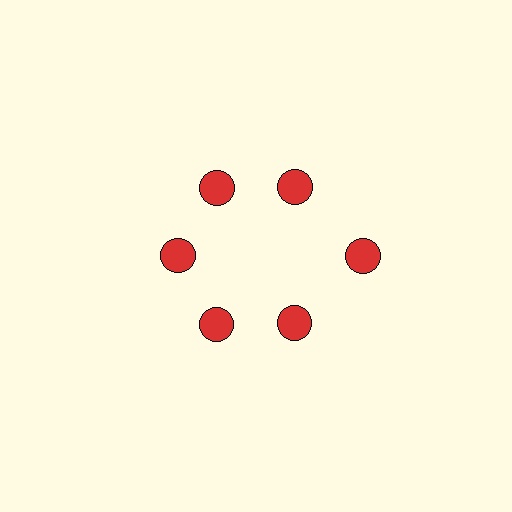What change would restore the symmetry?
The symmetry would be restored by moving it inward, back onto the ring so that all 6 circles sit at equal angles and equal distance from the center.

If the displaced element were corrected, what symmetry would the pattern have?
It would have 6-fold rotational symmetry — the pattern would map onto itself every 60 degrees.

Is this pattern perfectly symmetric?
No. The 6 red circles are arranged in a ring, but one element near the 3 o'clock position is pushed outward from the center, breaking the 6-fold rotational symmetry.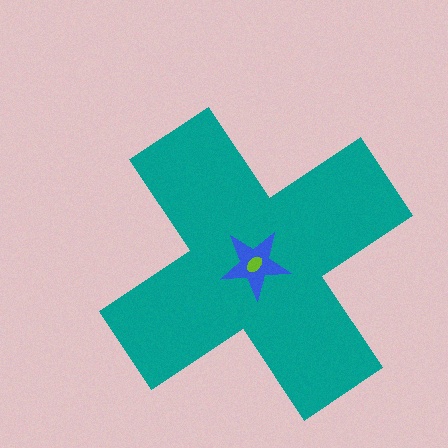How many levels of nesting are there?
3.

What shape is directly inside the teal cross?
The blue star.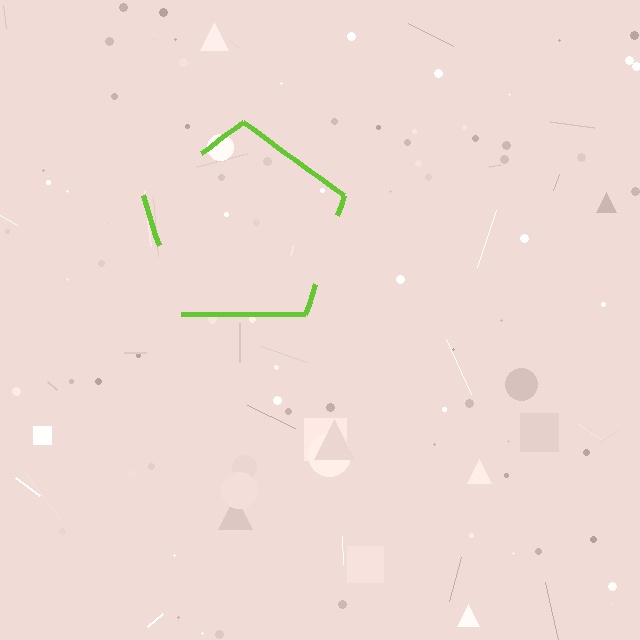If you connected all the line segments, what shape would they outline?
They would outline a pentagon.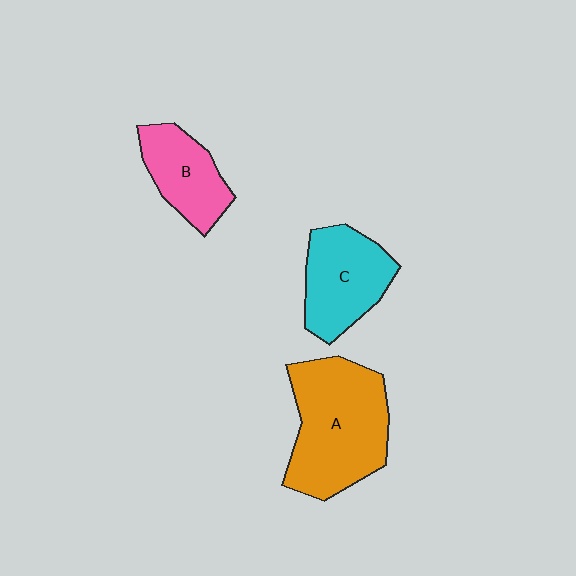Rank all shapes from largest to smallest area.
From largest to smallest: A (orange), C (cyan), B (pink).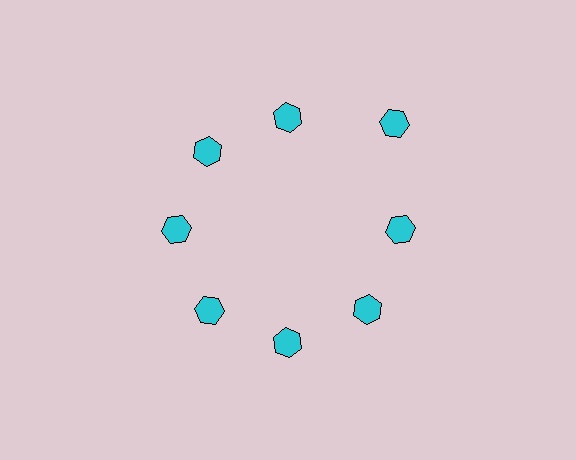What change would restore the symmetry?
The symmetry would be restored by moving it inward, back onto the ring so that all 8 hexagons sit at equal angles and equal distance from the center.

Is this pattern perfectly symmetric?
No. The 8 cyan hexagons are arranged in a ring, but one element near the 2 o'clock position is pushed outward from the center, breaking the 8-fold rotational symmetry.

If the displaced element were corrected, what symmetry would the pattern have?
It would have 8-fold rotational symmetry — the pattern would map onto itself every 45 degrees.